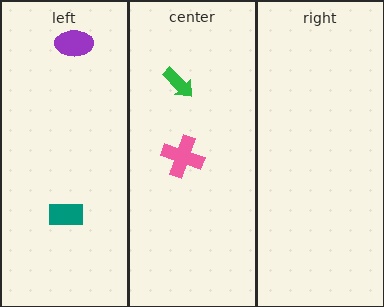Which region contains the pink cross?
The center region.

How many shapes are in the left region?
2.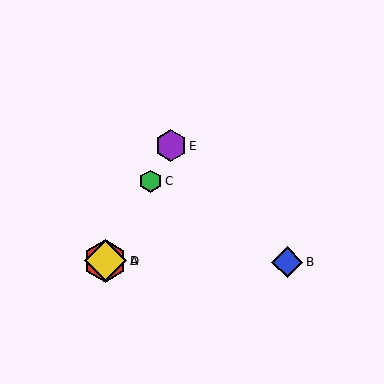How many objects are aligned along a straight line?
4 objects (A, C, D, E) are aligned along a straight line.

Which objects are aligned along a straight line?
Objects A, C, D, E are aligned along a straight line.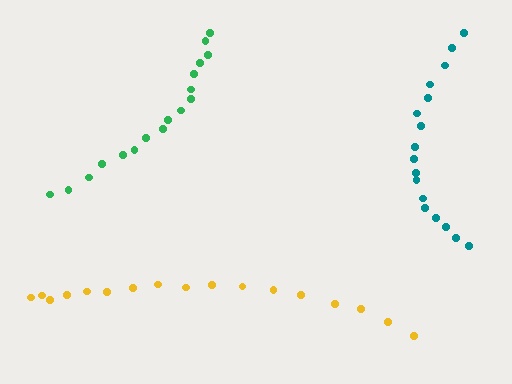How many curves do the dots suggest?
There are 3 distinct paths.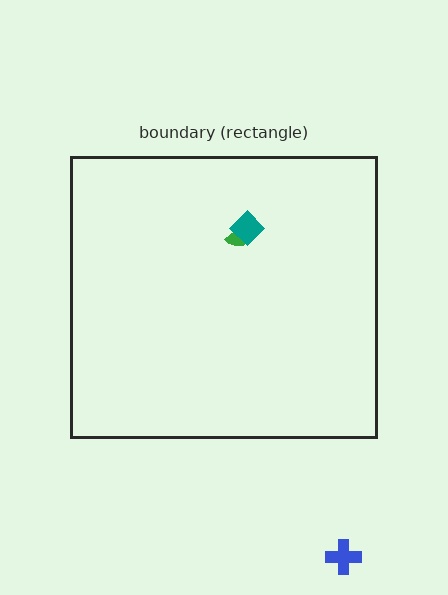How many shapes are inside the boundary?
2 inside, 1 outside.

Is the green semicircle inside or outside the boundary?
Inside.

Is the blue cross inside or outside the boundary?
Outside.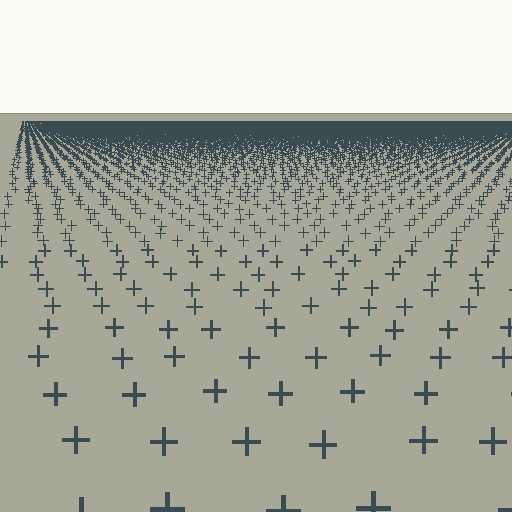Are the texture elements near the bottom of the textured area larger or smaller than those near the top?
Larger. Near the bottom, elements are closer to the viewer and appear at a bigger on-screen size.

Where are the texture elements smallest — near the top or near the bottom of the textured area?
Near the top.